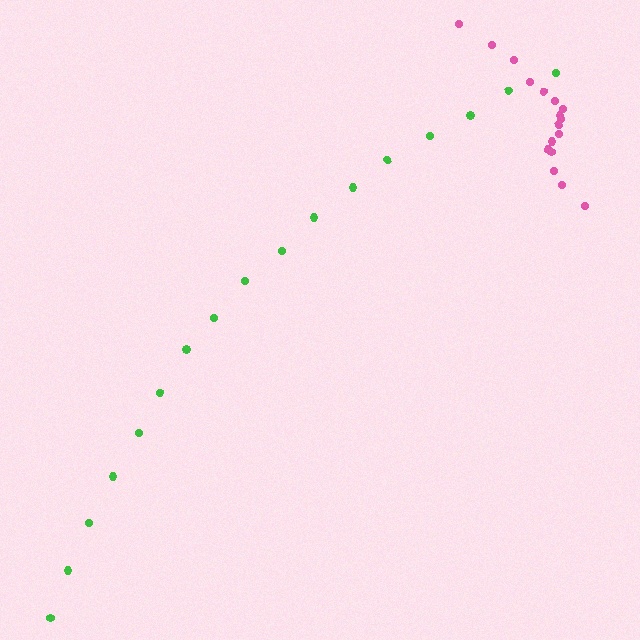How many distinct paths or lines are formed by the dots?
There are 2 distinct paths.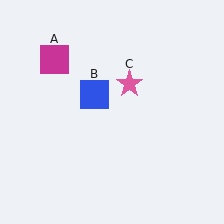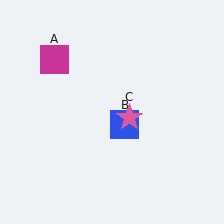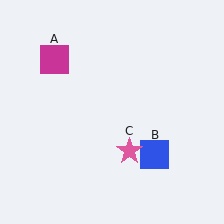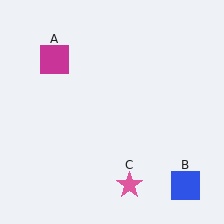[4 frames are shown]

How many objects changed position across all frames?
2 objects changed position: blue square (object B), pink star (object C).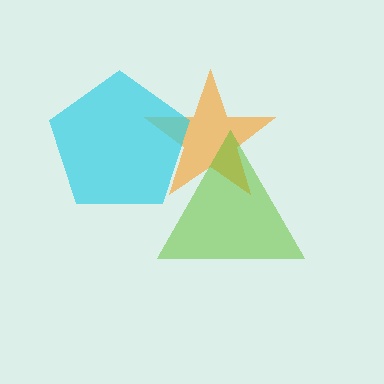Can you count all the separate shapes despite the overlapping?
Yes, there are 3 separate shapes.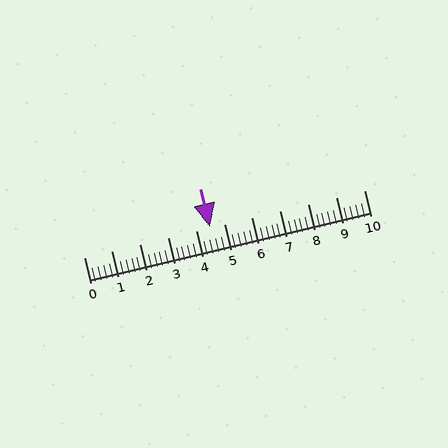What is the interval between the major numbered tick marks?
The major tick marks are spaced 1 units apart.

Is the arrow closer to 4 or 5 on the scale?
The arrow is closer to 5.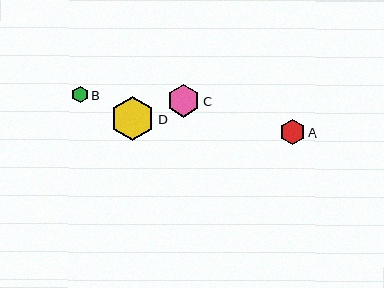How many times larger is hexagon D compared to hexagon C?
Hexagon D is approximately 1.3 times the size of hexagon C.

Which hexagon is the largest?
Hexagon D is the largest with a size of approximately 44 pixels.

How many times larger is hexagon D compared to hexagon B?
Hexagon D is approximately 2.7 times the size of hexagon B.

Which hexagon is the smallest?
Hexagon B is the smallest with a size of approximately 16 pixels.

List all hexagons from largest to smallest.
From largest to smallest: D, C, A, B.